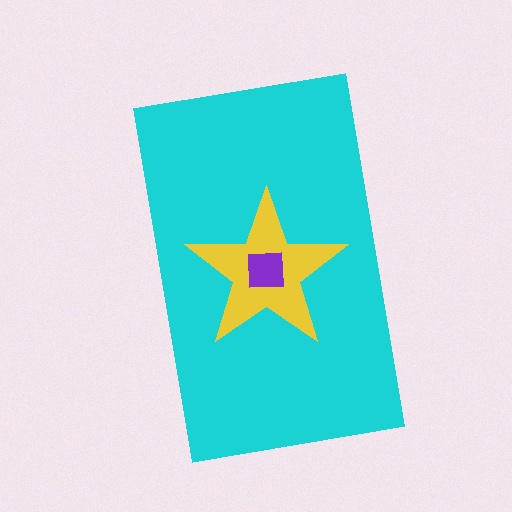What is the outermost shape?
The cyan rectangle.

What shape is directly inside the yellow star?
The purple square.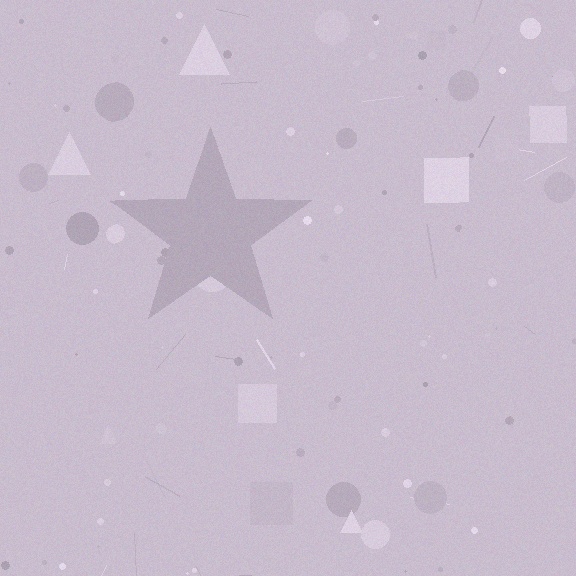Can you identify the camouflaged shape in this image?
The camouflaged shape is a star.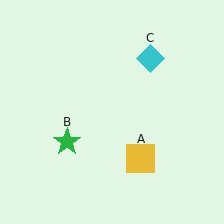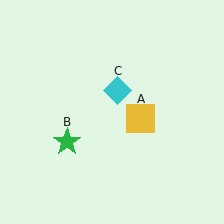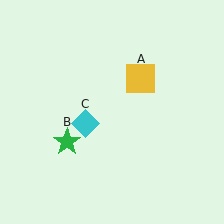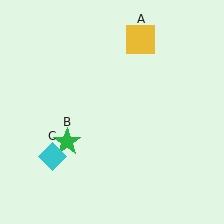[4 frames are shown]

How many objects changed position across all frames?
2 objects changed position: yellow square (object A), cyan diamond (object C).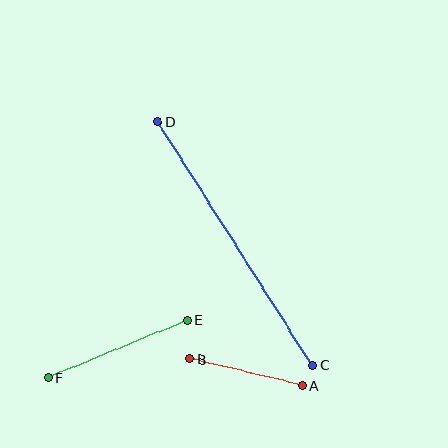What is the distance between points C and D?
The distance is approximately 288 pixels.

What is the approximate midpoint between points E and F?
The midpoint is at approximately (118, 349) pixels.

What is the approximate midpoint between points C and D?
The midpoint is at approximately (235, 243) pixels.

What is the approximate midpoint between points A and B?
The midpoint is at approximately (246, 372) pixels.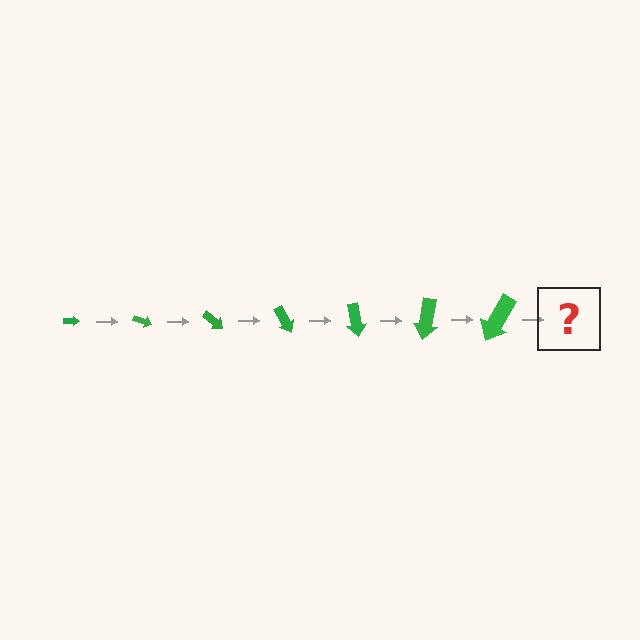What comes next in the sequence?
The next element should be an arrow, larger than the previous one and rotated 140 degrees from the start.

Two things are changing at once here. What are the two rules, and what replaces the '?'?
The two rules are that the arrow grows larger each step and it rotates 20 degrees each step. The '?' should be an arrow, larger than the previous one and rotated 140 degrees from the start.